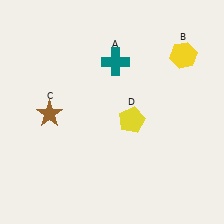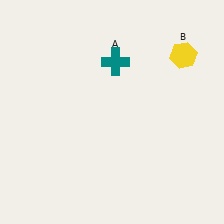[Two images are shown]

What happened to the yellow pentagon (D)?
The yellow pentagon (D) was removed in Image 2. It was in the bottom-right area of Image 1.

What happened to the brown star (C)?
The brown star (C) was removed in Image 2. It was in the bottom-left area of Image 1.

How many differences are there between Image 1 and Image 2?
There are 2 differences between the two images.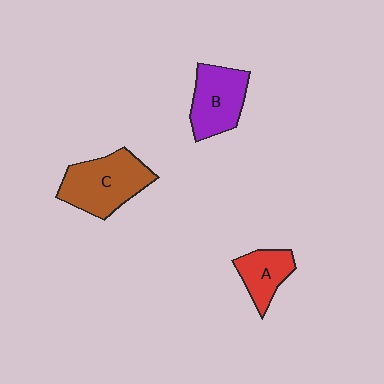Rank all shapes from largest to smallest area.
From largest to smallest: C (brown), B (purple), A (red).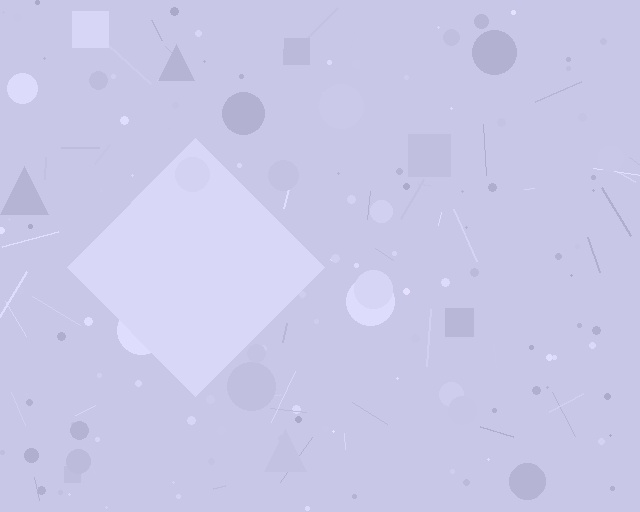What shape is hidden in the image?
A diamond is hidden in the image.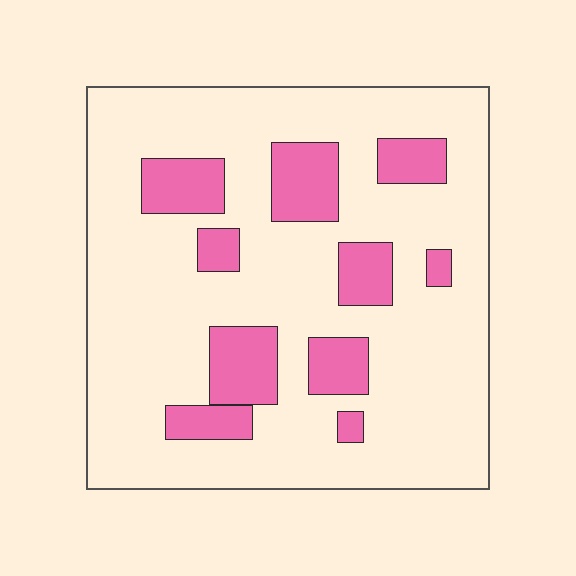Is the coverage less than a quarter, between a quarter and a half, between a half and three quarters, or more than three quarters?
Less than a quarter.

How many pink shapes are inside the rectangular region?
10.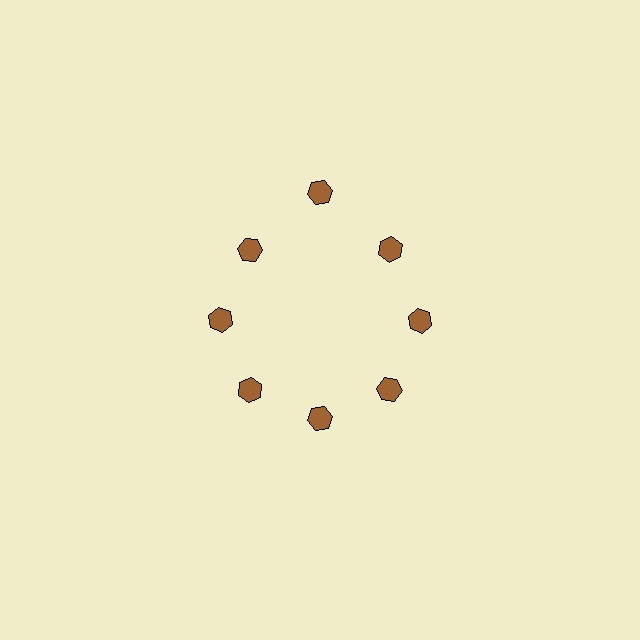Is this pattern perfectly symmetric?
No. The 8 brown hexagons are arranged in a ring, but one element near the 12 o'clock position is pushed outward from the center, breaking the 8-fold rotational symmetry.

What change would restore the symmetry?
The symmetry would be restored by moving it inward, back onto the ring so that all 8 hexagons sit at equal angles and equal distance from the center.